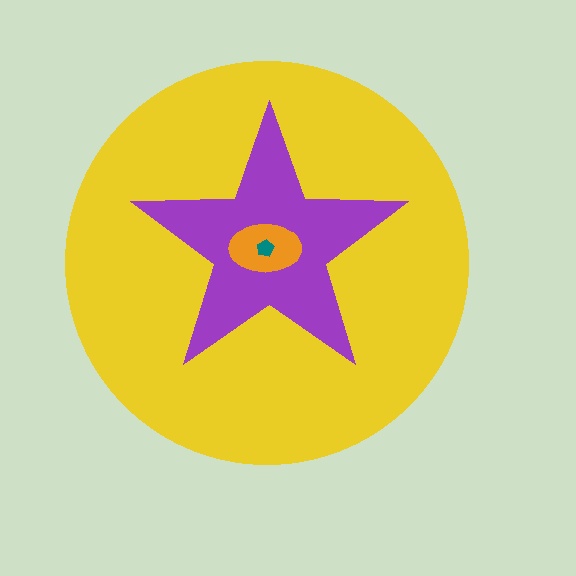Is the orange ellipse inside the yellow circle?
Yes.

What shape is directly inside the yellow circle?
The purple star.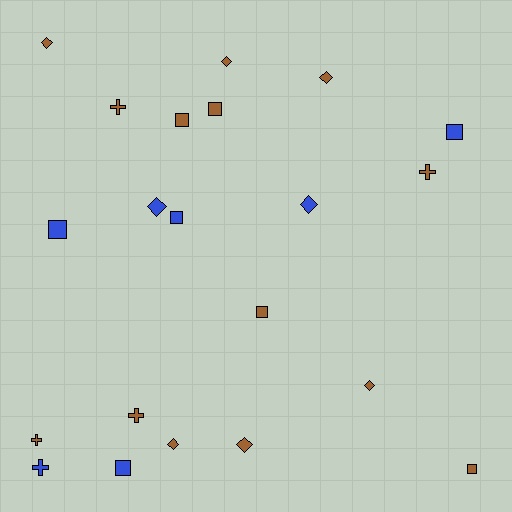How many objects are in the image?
There are 21 objects.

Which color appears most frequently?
Brown, with 14 objects.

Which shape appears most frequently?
Square, with 8 objects.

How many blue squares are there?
There are 4 blue squares.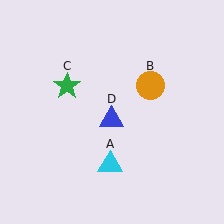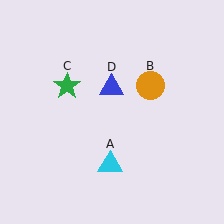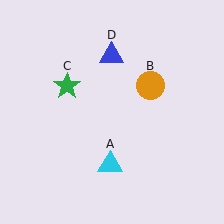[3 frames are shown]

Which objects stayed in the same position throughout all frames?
Cyan triangle (object A) and orange circle (object B) and green star (object C) remained stationary.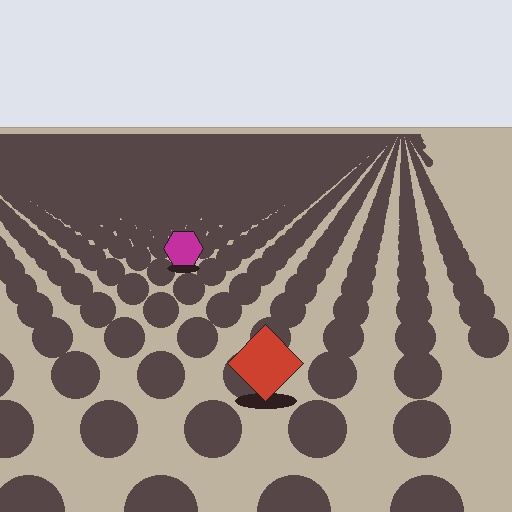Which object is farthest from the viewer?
The magenta hexagon is farthest from the viewer. It appears smaller and the ground texture around it is denser.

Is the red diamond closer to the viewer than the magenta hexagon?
Yes. The red diamond is closer — you can tell from the texture gradient: the ground texture is coarser near it.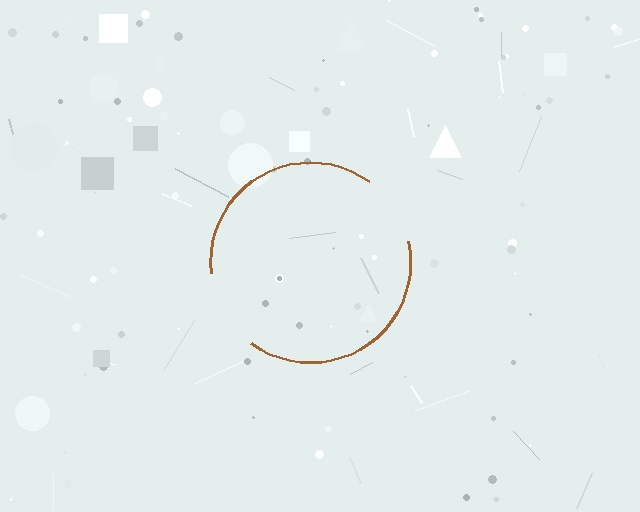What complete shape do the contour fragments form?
The contour fragments form a circle.